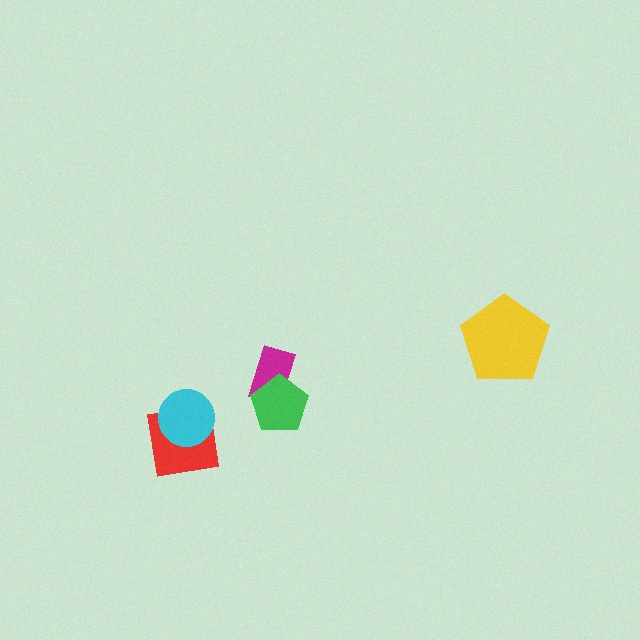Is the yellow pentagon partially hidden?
No, no other shape covers it.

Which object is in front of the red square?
The cyan circle is in front of the red square.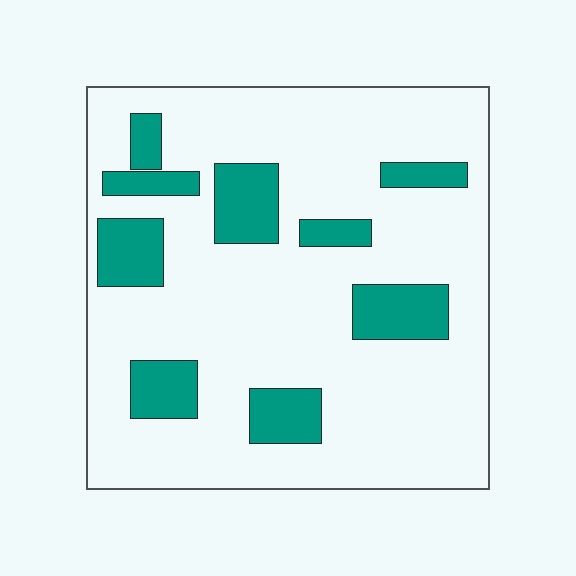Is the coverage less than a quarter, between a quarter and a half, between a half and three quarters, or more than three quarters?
Less than a quarter.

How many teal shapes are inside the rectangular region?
9.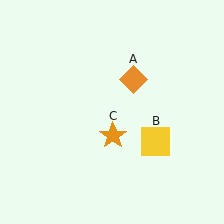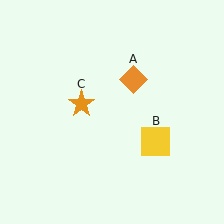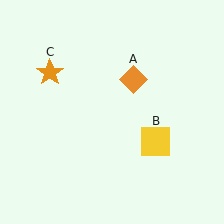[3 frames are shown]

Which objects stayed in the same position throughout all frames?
Orange diamond (object A) and yellow square (object B) remained stationary.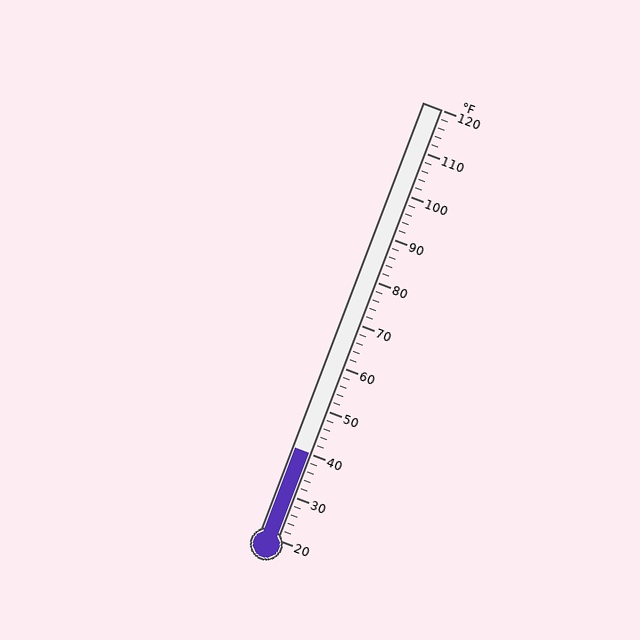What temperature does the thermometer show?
The thermometer shows approximately 40°F.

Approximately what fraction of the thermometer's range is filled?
The thermometer is filled to approximately 20% of its range.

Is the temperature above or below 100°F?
The temperature is below 100°F.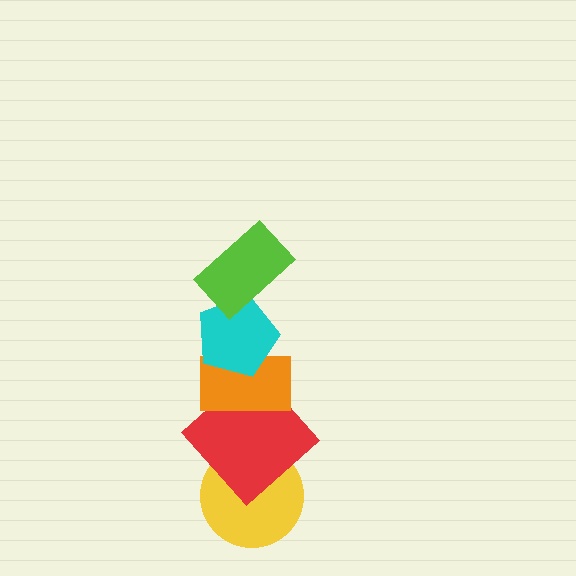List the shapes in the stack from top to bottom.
From top to bottom: the lime rectangle, the cyan pentagon, the orange rectangle, the red diamond, the yellow circle.